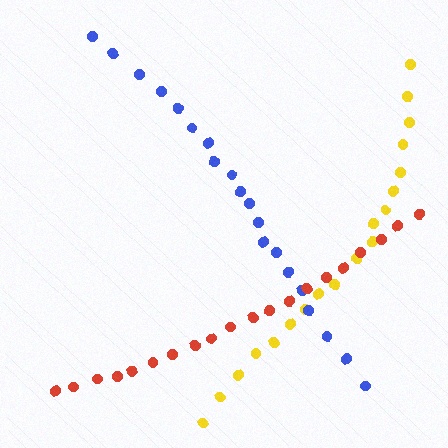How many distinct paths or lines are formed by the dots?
There are 3 distinct paths.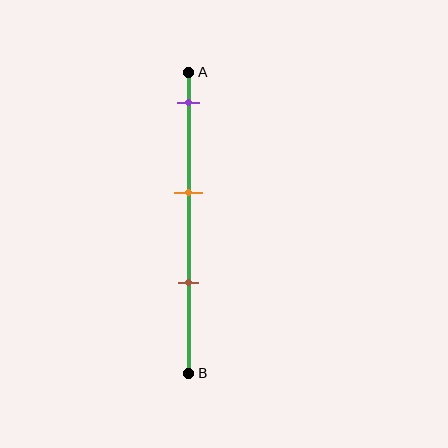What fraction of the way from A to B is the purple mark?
The purple mark is approximately 10% (0.1) of the way from A to B.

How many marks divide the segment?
There are 3 marks dividing the segment.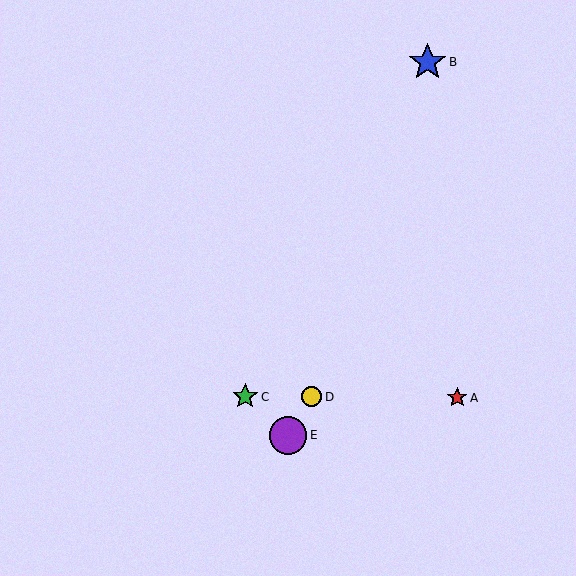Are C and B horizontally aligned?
No, C is at y≈396 and B is at y≈62.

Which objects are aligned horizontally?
Objects A, C, D are aligned horizontally.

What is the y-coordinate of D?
Object D is at y≈397.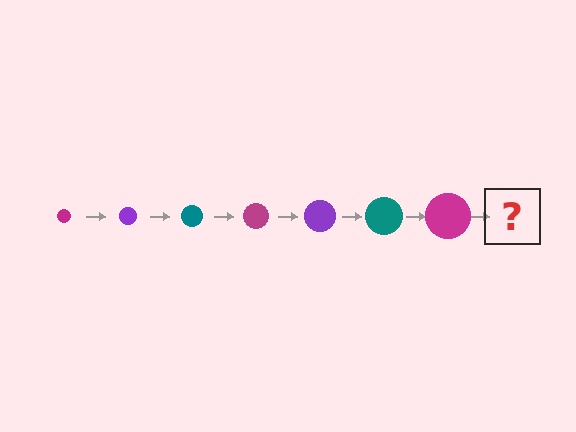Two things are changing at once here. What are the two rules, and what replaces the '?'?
The two rules are that the circle grows larger each step and the color cycles through magenta, purple, and teal. The '?' should be a purple circle, larger than the previous one.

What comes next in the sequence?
The next element should be a purple circle, larger than the previous one.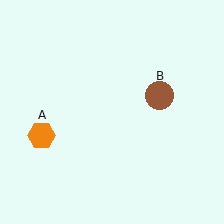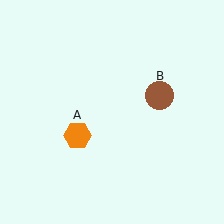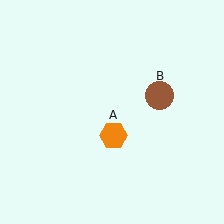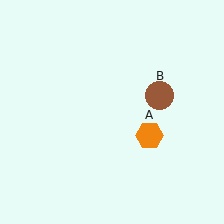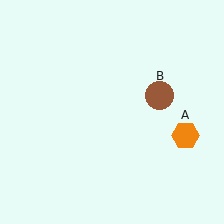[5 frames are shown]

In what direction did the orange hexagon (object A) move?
The orange hexagon (object A) moved right.